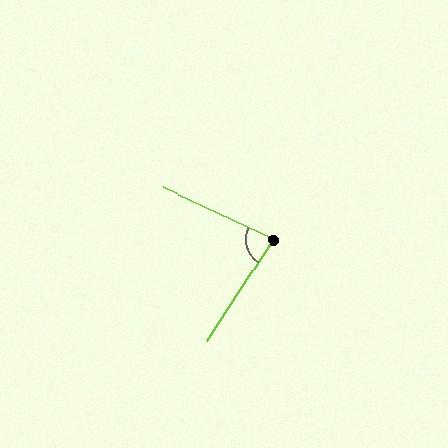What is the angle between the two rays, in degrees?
Approximately 82 degrees.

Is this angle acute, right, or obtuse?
It is acute.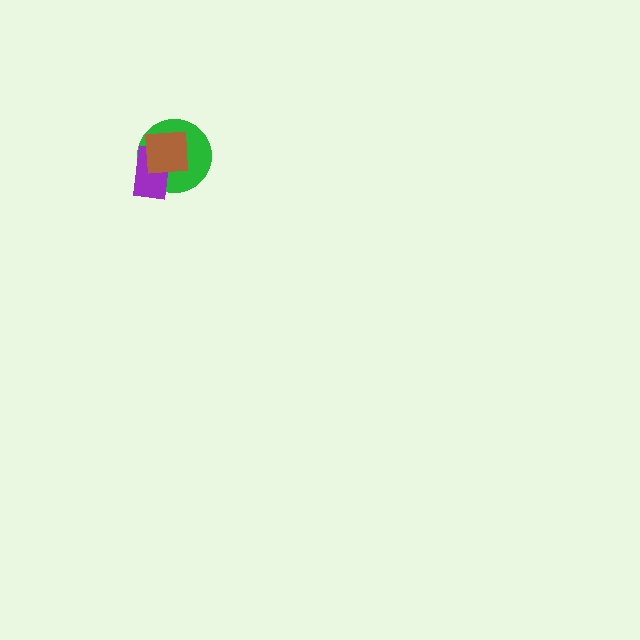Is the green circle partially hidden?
Yes, it is partially covered by another shape.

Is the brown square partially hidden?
No, no other shape covers it.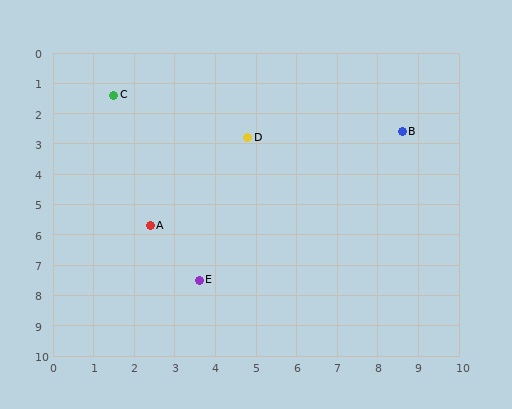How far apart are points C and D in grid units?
Points C and D are about 3.6 grid units apart.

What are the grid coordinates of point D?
Point D is at approximately (4.8, 2.8).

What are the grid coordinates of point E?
Point E is at approximately (3.6, 7.5).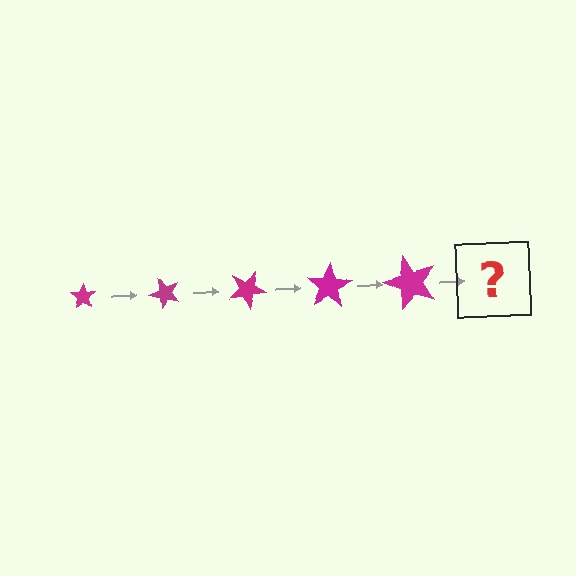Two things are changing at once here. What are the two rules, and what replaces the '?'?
The two rules are that the star grows larger each step and it rotates 50 degrees each step. The '?' should be a star, larger than the previous one and rotated 250 degrees from the start.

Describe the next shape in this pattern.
It should be a star, larger than the previous one and rotated 250 degrees from the start.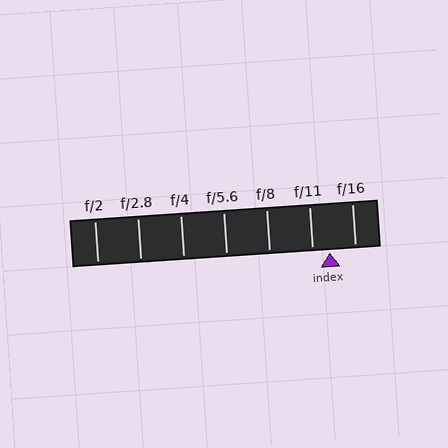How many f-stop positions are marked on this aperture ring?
There are 7 f-stop positions marked.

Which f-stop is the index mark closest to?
The index mark is closest to f/11.